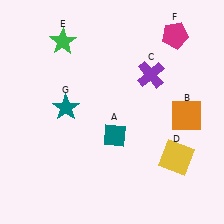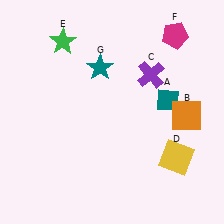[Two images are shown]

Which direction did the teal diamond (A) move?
The teal diamond (A) moved right.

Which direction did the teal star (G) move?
The teal star (G) moved up.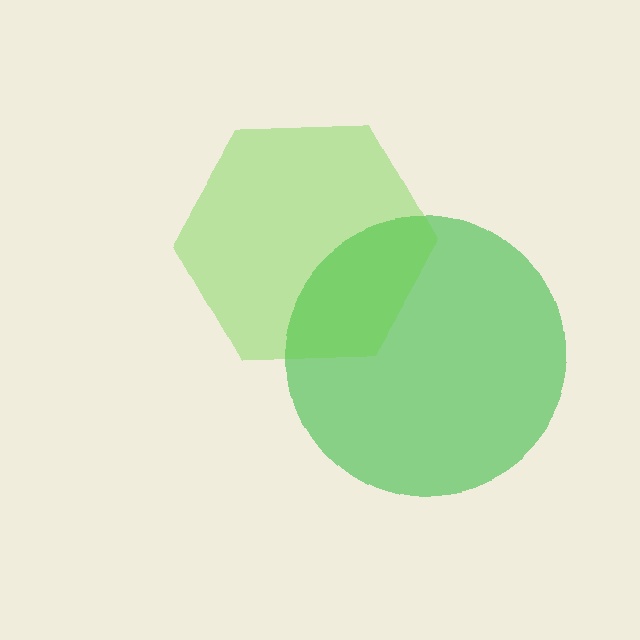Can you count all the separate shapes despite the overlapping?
Yes, there are 2 separate shapes.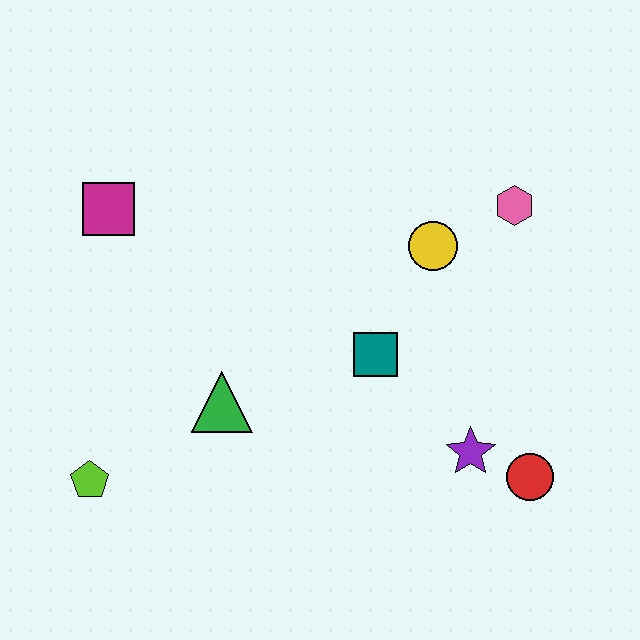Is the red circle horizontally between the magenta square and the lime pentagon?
No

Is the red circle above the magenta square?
No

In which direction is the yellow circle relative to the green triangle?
The yellow circle is to the right of the green triangle.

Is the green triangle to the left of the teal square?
Yes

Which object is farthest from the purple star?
The magenta square is farthest from the purple star.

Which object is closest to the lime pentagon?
The green triangle is closest to the lime pentagon.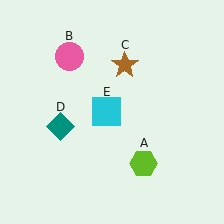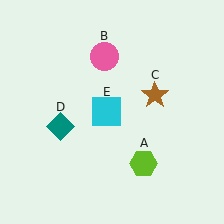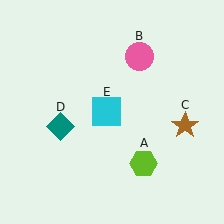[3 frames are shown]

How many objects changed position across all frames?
2 objects changed position: pink circle (object B), brown star (object C).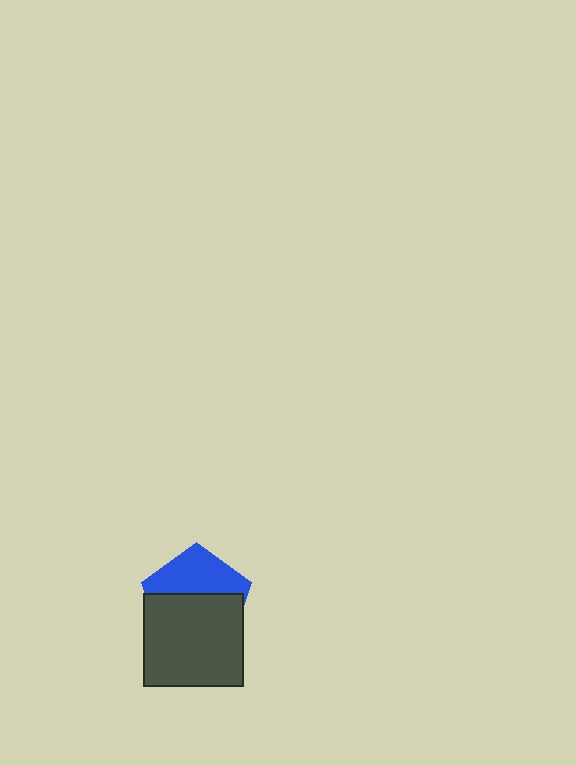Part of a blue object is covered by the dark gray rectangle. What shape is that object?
It is a pentagon.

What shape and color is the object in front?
The object in front is a dark gray rectangle.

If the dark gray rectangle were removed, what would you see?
You would see the complete blue pentagon.